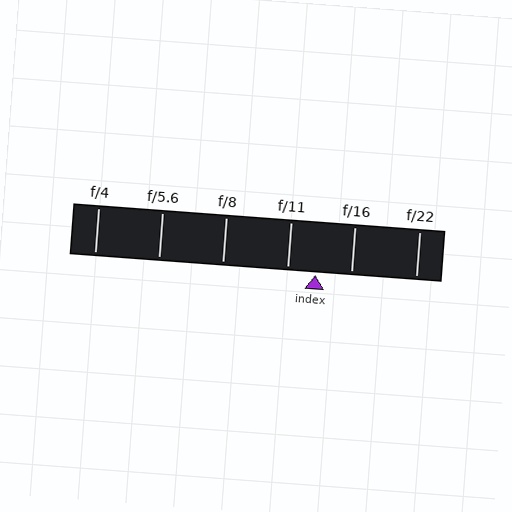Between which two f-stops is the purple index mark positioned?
The index mark is between f/11 and f/16.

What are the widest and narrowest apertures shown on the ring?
The widest aperture shown is f/4 and the narrowest is f/22.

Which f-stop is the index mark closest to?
The index mark is closest to f/11.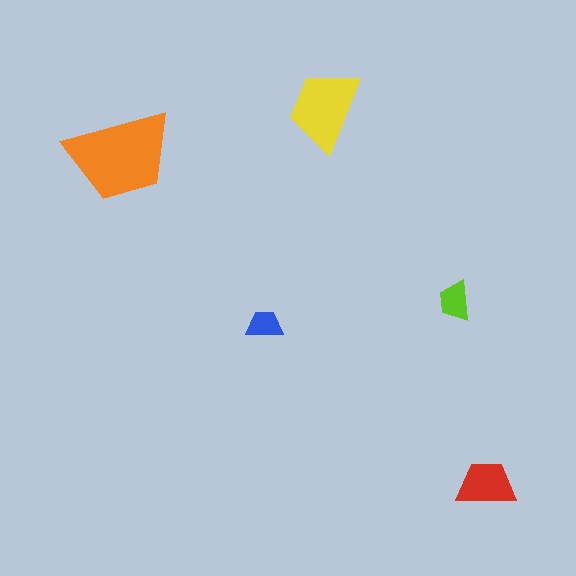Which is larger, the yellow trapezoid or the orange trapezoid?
The orange one.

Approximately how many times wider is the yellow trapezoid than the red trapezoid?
About 1.5 times wider.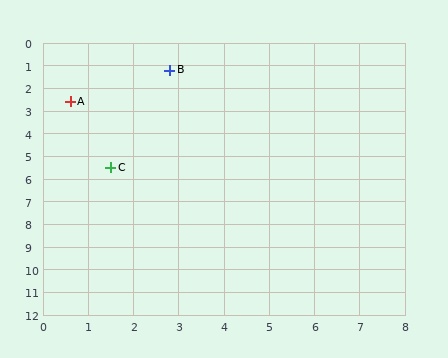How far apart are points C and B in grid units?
Points C and B are about 4.5 grid units apart.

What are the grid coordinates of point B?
Point B is at approximately (2.8, 1.2).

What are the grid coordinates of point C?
Point C is at approximately (1.5, 5.5).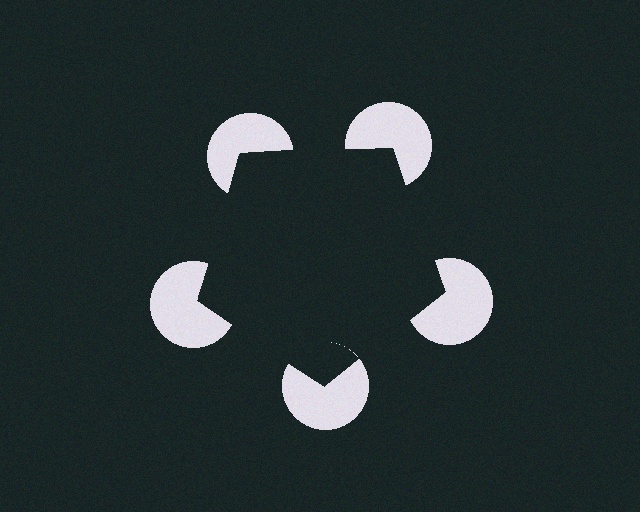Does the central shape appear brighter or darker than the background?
It typically appears slightly darker than the background, even though no actual brightness change is drawn.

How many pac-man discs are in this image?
There are 5 — one at each vertex of the illusory pentagon.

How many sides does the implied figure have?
5 sides.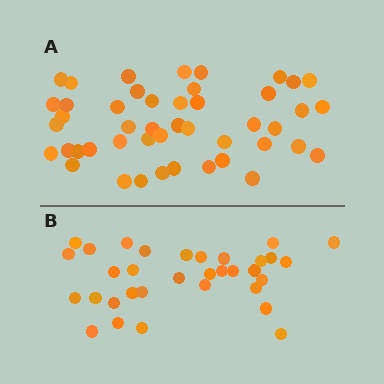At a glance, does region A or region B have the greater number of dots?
Region A (the top region) has more dots.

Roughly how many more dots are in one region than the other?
Region A has approximately 15 more dots than region B.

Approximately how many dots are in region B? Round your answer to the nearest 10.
About 30 dots. (The exact count is 33, which rounds to 30.)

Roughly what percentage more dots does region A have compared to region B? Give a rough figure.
About 40% more.